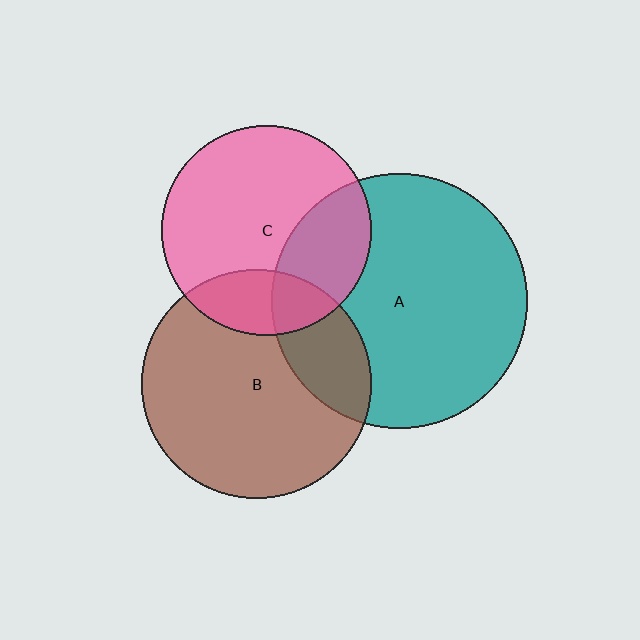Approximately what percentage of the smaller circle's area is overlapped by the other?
Approximately 20%.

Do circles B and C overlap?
Yes.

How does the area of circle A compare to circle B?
Approximately 1.2 times.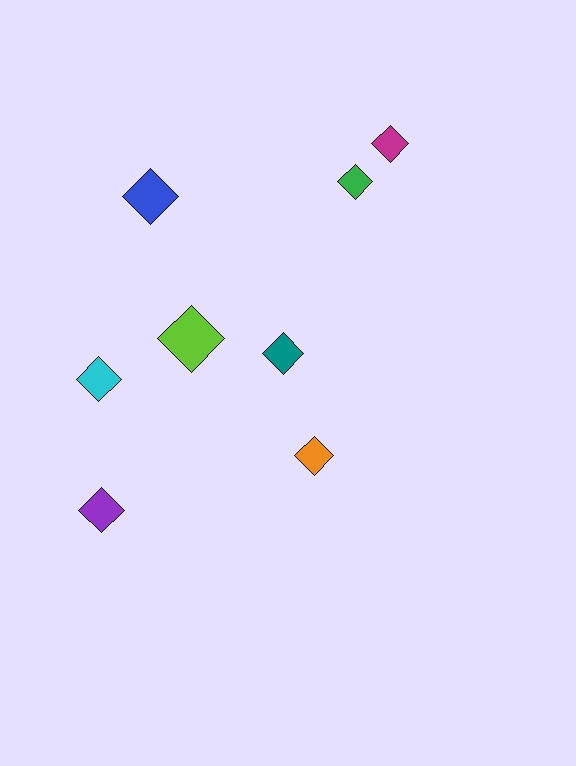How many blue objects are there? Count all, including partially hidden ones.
There is 1 blue object.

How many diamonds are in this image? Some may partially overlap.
There are 8 diamonds.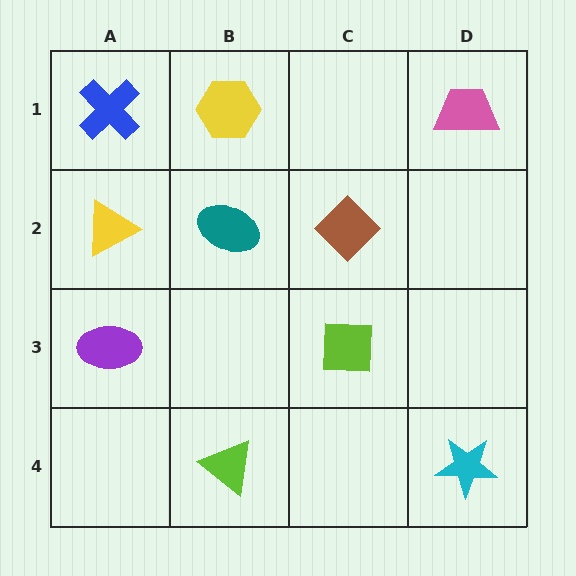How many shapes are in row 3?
2 shapes.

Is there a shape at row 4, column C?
No, that cell is empty.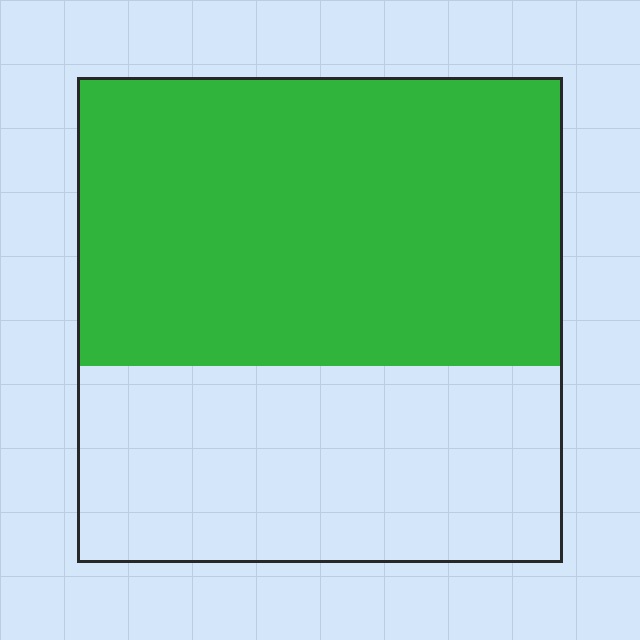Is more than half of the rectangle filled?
Yes.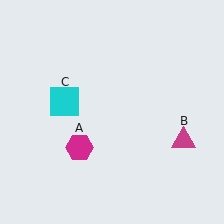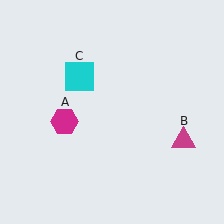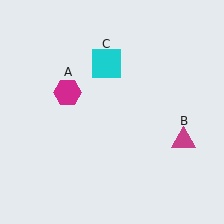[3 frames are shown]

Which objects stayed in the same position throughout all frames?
Magenta triangle (object B) remained stationary.